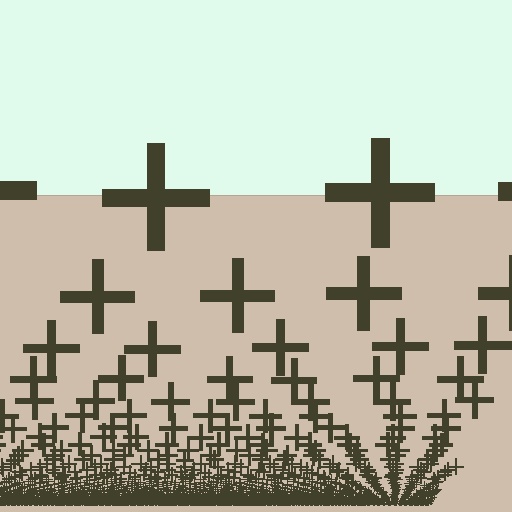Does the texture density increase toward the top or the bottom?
Density increases toward the bottom.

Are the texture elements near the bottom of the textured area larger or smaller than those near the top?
Smaller. The gradient is inverted — elements near the bottom are smaller and denser.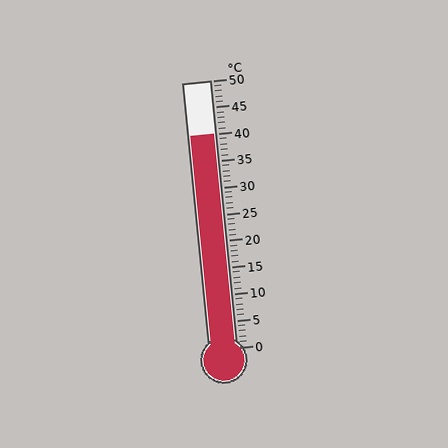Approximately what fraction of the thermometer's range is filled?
The thermometer is filled to approximately 80% of its range.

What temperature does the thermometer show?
The thermometer shows approximately 40°C.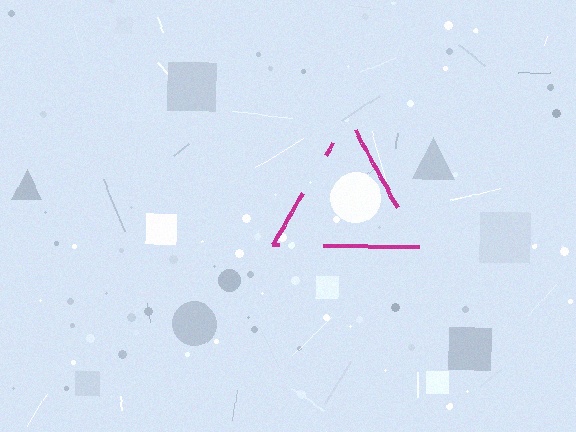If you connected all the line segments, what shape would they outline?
They would outline a triangle.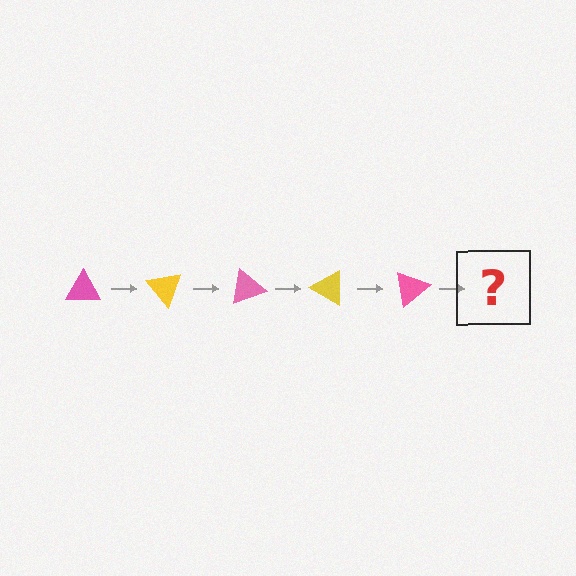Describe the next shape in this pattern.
It should be a yellow triangle, rotated 250 degrees from the start.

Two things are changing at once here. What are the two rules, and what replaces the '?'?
The two rules are that it rotates 50 degrees each step and the color cycles through pink and yellow. The '?' should be a yellow triangle, rotated 250 degrees from the start.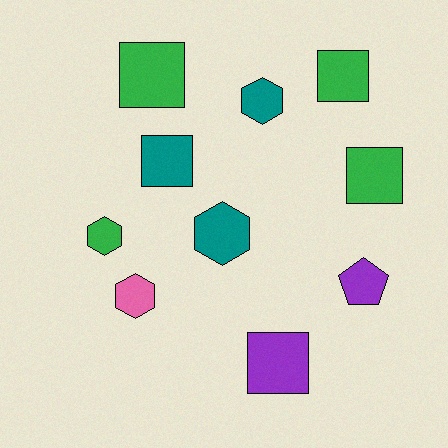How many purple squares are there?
There is 1 purple square.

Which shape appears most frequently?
Square, with 5 objects.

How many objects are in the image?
There are 10 objects.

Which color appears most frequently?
Green, with 4 objects.